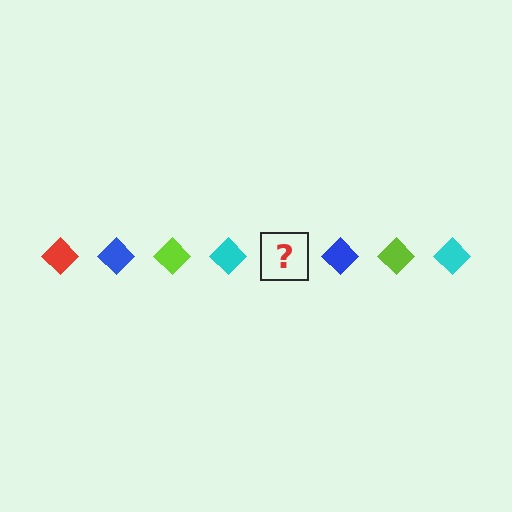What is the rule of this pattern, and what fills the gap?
The rule is that the pattern cycles through red, blue, lime, cyan diamonds. The gap should be filled with a red diamond.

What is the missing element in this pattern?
The missing element is a red diamond.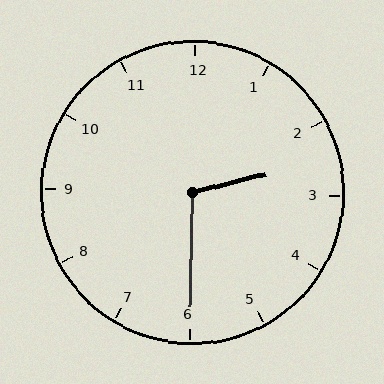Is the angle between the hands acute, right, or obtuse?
It is obtuse.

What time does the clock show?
2:30.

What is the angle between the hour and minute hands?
Approximately 105 degrees.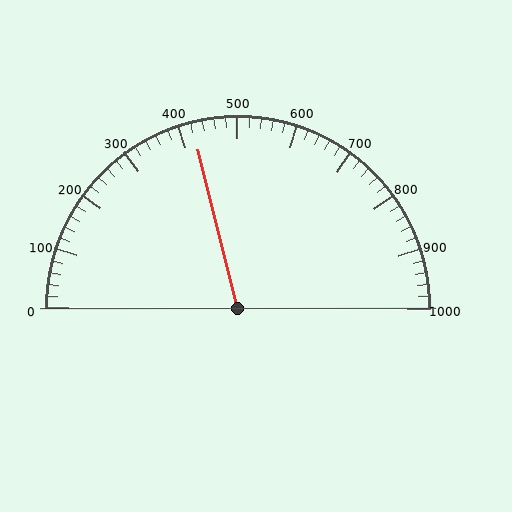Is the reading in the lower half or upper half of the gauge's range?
The reading is in the lower half of the range (0 to 1000).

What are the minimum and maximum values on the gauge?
The gauge ranges from 0 to 1000.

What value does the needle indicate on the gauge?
The needle indicates approximately 420.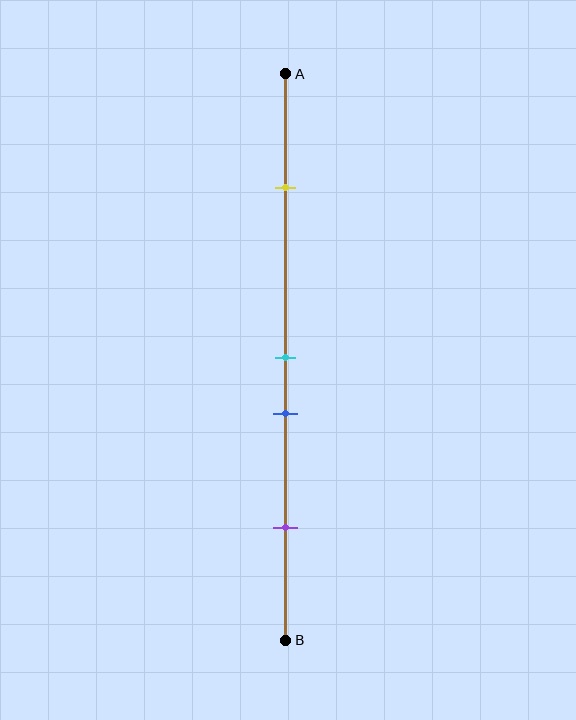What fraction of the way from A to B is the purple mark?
The purple mark is approximately 80% (0.8) of the way from A to B.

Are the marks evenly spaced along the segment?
No, the marks are not evenly spaced.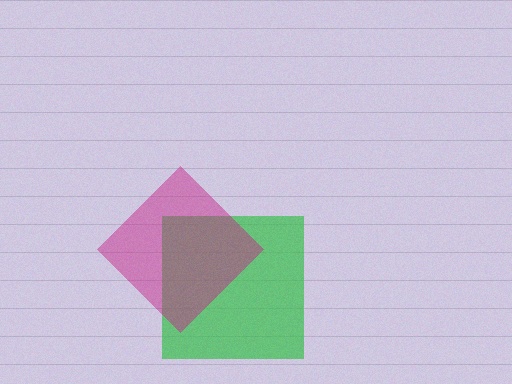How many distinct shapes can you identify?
There are 2 distinct shapes: a green square, a magenta diamond.